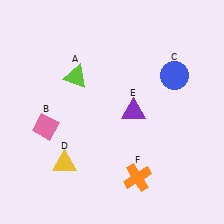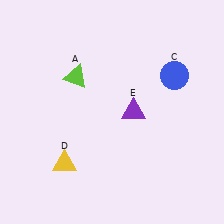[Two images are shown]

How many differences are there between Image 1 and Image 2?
There are 2 differences between the two images.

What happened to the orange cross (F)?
The orange cross (F) was removed in Image 2. It was in the bottom-right area of Image 1.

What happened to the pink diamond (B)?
The pink diamond (B) was removed in Image 2. It was in the bottom-left area of Image 1.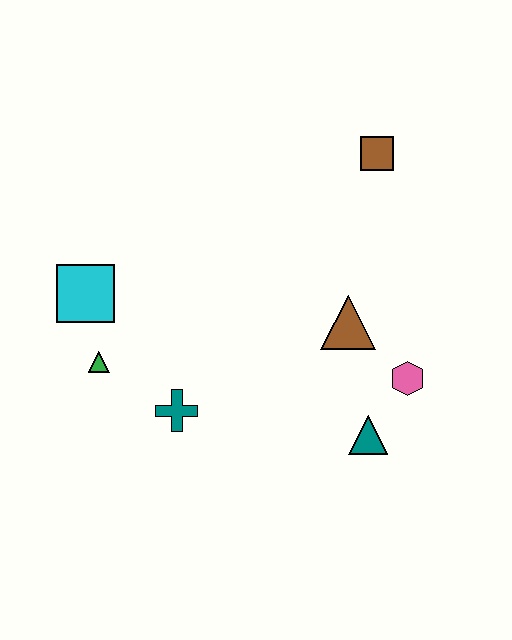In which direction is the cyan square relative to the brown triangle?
The cyan square is to the left of the brown triangle.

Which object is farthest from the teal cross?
The brown square is farthest from the teal cross.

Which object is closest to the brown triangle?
The pink hexagon is closest to the brown triangle.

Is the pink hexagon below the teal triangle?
No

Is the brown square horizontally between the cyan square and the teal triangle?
No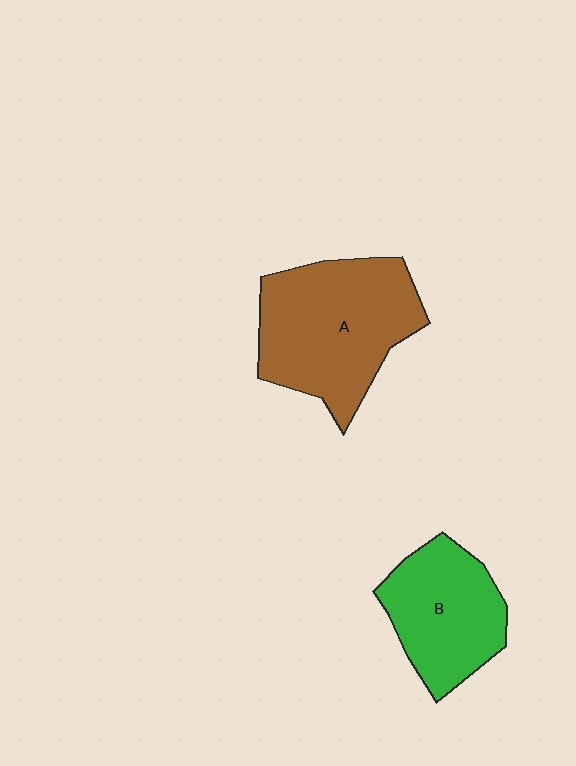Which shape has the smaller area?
Shape B (green).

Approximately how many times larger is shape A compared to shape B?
Approximately 1.4 times.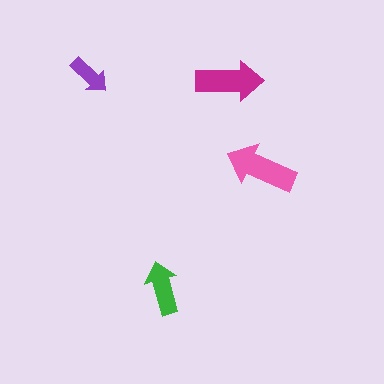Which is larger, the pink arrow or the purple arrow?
The pink one.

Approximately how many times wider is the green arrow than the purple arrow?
About 1.5 times wider.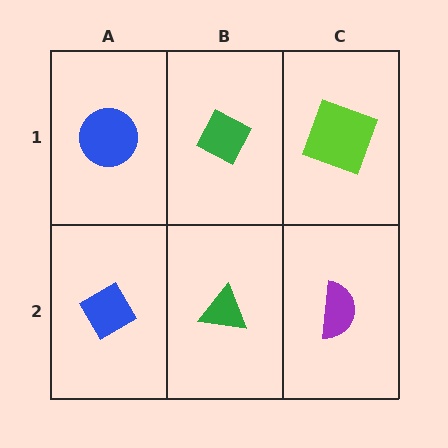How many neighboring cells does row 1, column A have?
2.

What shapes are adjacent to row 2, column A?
A blue circle (row 1, column A), a green triangle (row 2, column B).